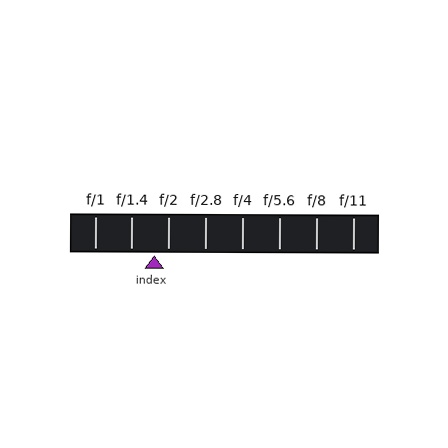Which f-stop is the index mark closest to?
The index mark is closest to f/2.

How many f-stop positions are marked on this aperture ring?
There are 8 f-stop positions marked.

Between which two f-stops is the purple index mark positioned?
The index mark is between f/1.4 and f/2.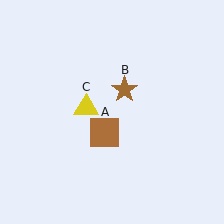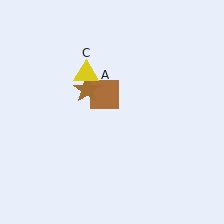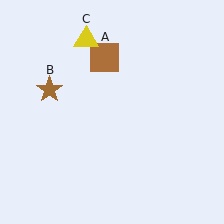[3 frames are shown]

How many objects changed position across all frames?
3 objects changed position: brown square (object A), brown star (object B), yellow triangle (object C).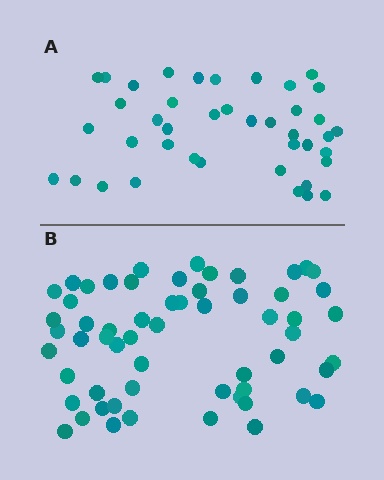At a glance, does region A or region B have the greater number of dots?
Region B (the bottom region) has more dots.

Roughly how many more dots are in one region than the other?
Region B has approximately 20 more dots than region A.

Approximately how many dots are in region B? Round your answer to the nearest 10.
About 60 dots. (The exact count is 59, which rounds to 60.)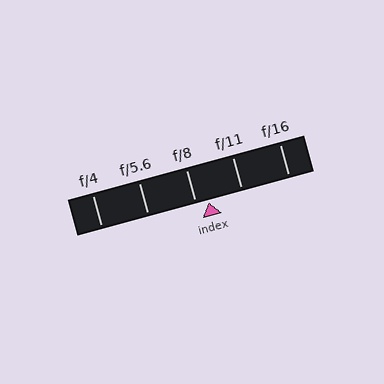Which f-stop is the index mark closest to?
The index mark is closest to f/8.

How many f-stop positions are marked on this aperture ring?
There are 5 f-stop positions marked.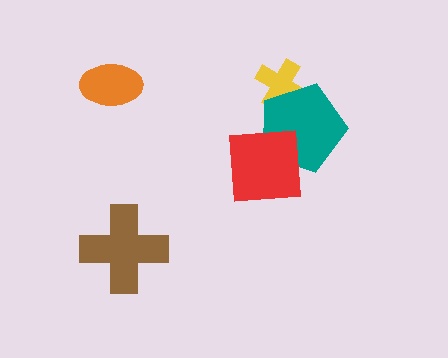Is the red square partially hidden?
No, no other shape covers it.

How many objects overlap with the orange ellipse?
0 objects overlap with the orange ellipse.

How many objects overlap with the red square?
1 object overlaps with the red square.